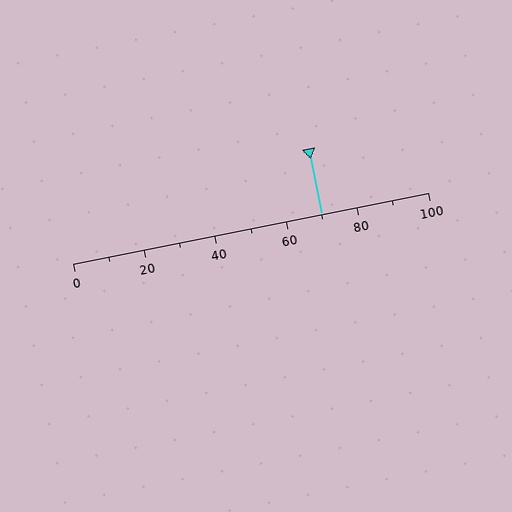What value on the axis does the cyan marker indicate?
The marker indicates approximately 70.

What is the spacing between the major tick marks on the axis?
The major ticks are spaced 20 apart.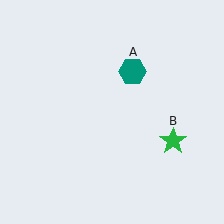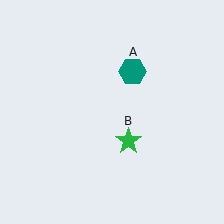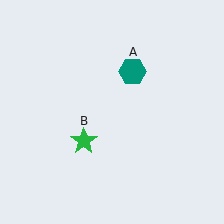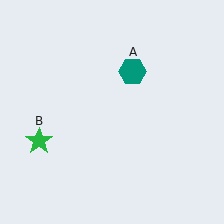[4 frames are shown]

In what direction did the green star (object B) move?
The green star (object B) moved left.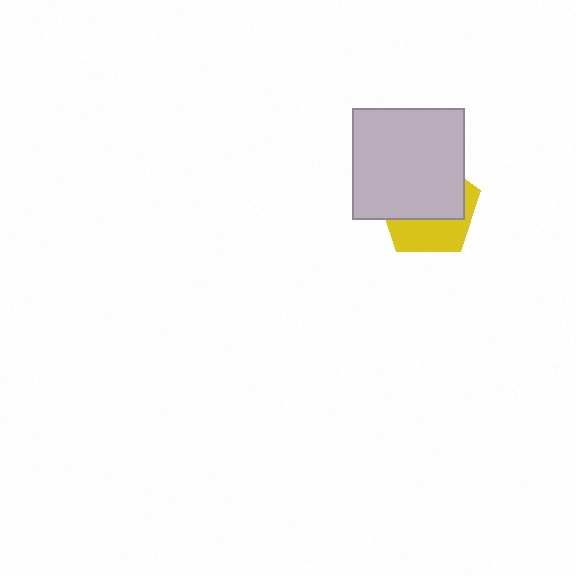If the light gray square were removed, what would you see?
You would see the complete yellow pentagon.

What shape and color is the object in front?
The object in front is a light gray square.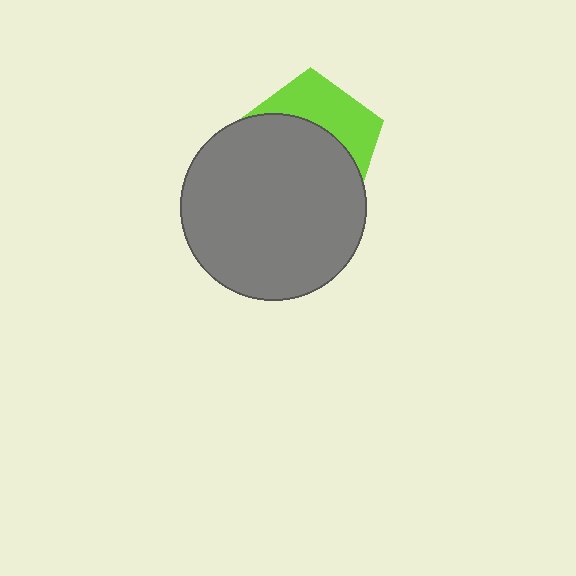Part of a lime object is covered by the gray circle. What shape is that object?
It is a pentagon.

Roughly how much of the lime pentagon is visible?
A small part of it is visible (roughly 38%).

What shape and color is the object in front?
The object in front is a gray circle.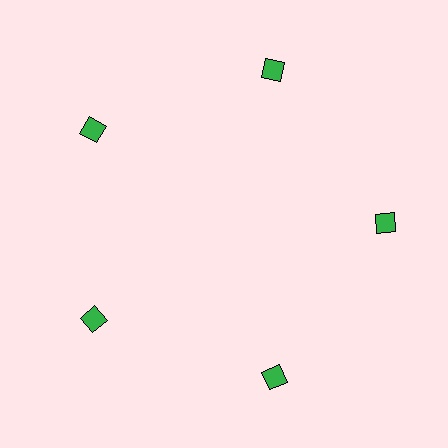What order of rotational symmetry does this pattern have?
This pattern has 5-fold rotational symmetry.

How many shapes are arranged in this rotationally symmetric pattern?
There are 5 shapes, arranged in 5 groups of 1.